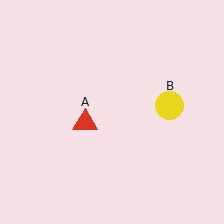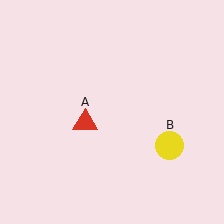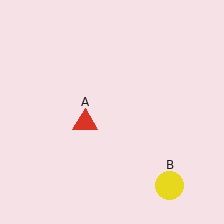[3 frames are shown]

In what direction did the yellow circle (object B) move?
The yellow circle (object B) moved down.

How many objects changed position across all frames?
1 object changed position: yellow circle (object B).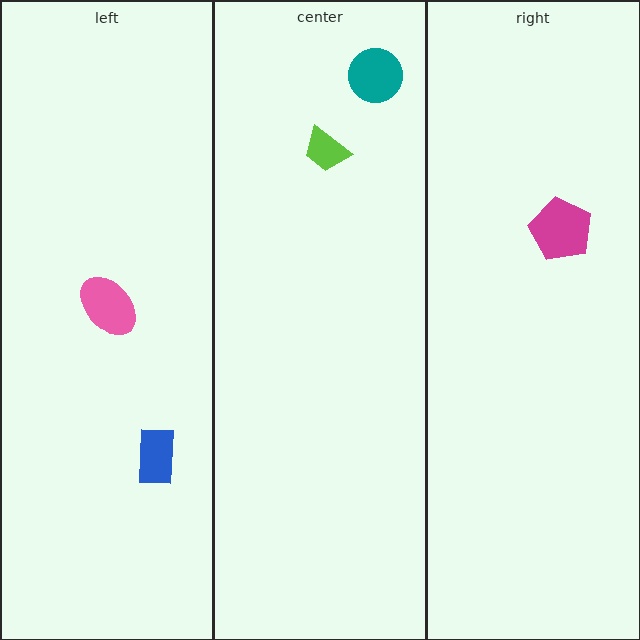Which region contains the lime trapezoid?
The center region.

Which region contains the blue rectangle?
The left region.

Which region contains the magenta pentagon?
The right region.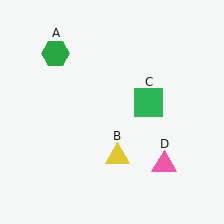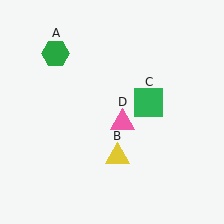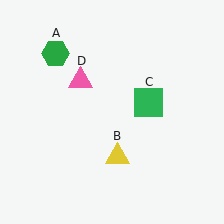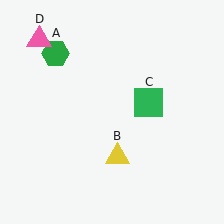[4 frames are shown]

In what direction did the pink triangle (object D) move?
The pink triangle (object D) moved up and to the left.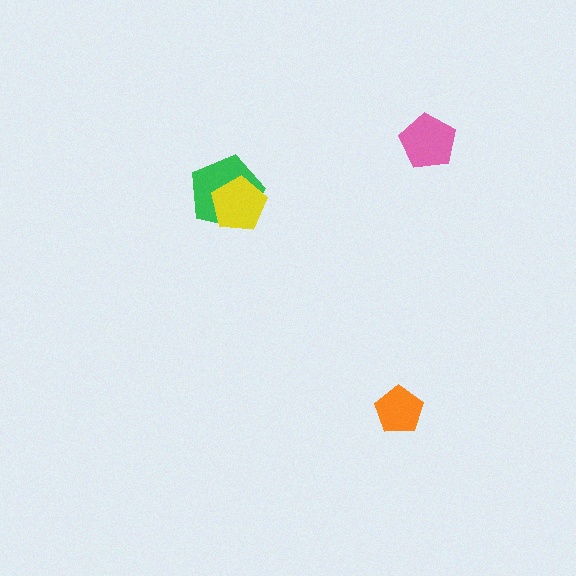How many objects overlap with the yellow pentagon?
1 object overlaps with the yellow pentagon.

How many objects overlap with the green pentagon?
1 object overlaps with the green pentagon.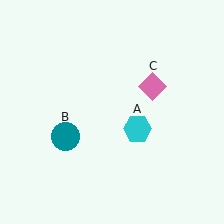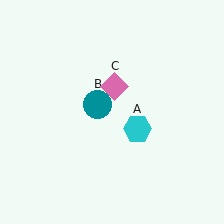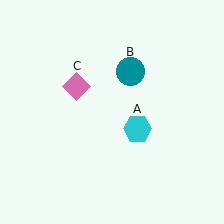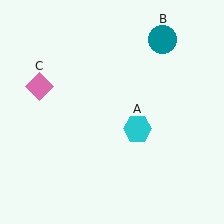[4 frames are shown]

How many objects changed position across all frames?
2 objects changed position: teal circle (object B), pink diamond (object C).